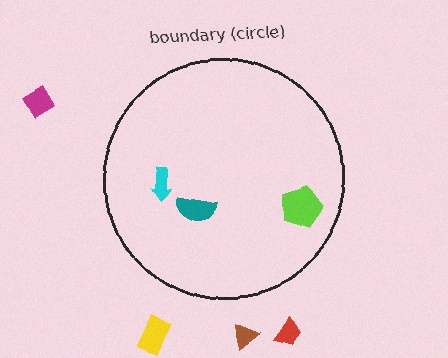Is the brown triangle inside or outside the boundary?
Outside.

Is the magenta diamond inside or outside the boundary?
Outside.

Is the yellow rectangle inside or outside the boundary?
Outside.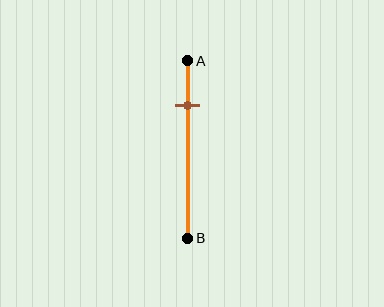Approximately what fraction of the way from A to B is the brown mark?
The brown mark is approximately 25% of the way from A to B.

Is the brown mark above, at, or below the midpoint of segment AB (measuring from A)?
The brown mark is above the midpoint of segment AB.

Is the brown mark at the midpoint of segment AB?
No, the mark is at about 25% from A, not at the 50% midpoint.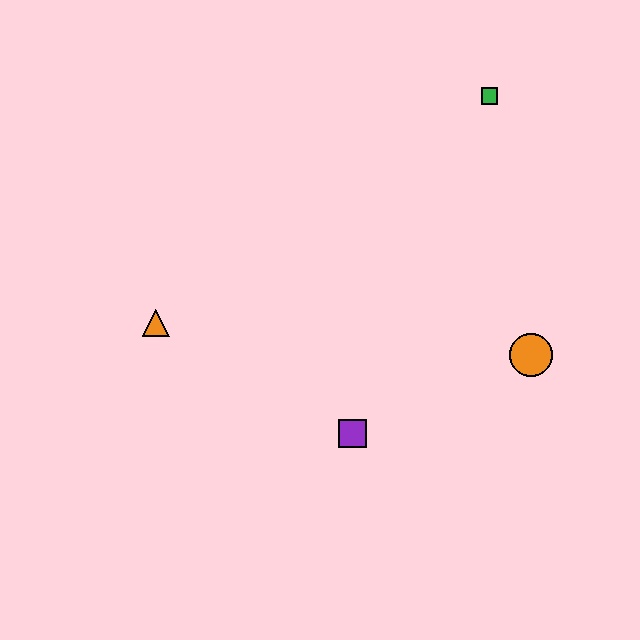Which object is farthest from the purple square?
The green square is farthest from the purple square.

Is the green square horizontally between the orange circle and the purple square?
Yes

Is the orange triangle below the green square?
Yes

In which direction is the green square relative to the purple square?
The green square is above the purple square.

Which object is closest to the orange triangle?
The purple square is closest to the orange triangle.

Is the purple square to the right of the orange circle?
No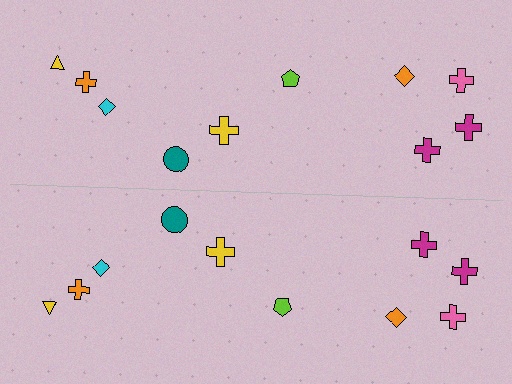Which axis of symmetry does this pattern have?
The pattern has a horizontal axis of symmetry running through the center of the image.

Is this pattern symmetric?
Yes, this pattern has bilateral (reflection) symmetry.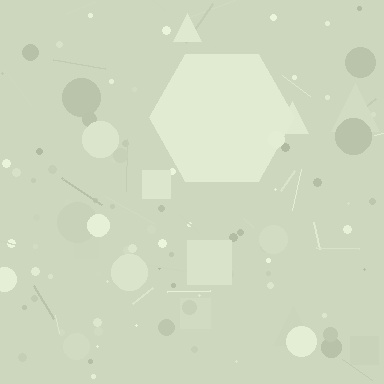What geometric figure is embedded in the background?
A hexagon is embedded in the background.